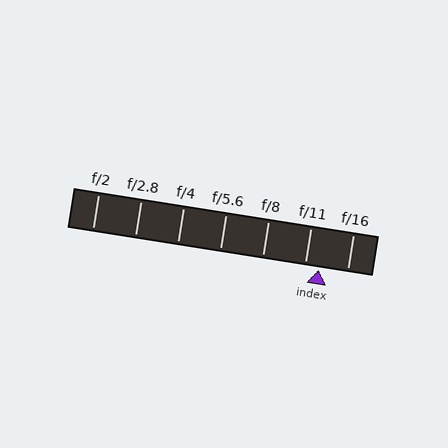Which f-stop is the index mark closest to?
The index mark is closest to f/11.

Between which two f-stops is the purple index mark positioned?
The index mark is between f/11 and f/16.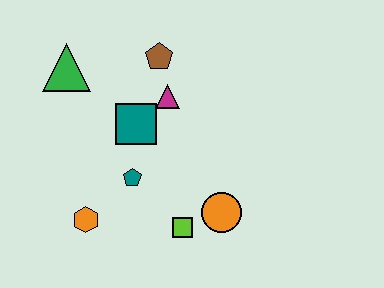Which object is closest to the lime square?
The orange circle is closest to the lime square.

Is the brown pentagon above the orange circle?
Yes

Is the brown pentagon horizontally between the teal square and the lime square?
Yes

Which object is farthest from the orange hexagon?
The brown pentagon is farthest from the orange hexagon.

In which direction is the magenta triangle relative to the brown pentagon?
The magenta triangle is below the brown pentagon.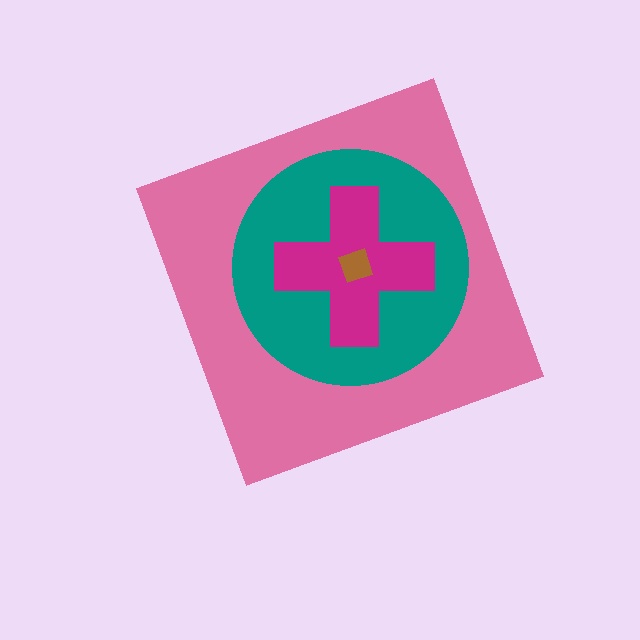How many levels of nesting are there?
4.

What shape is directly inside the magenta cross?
The brown square.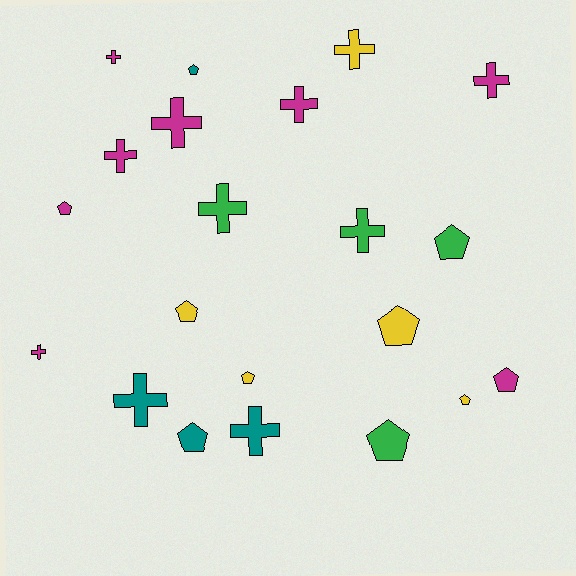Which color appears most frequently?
Magenta, with 8 objects.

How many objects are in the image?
There are 21 objects.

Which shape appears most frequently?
Cross, with 11 objects.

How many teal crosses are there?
There are 2 teal crosses.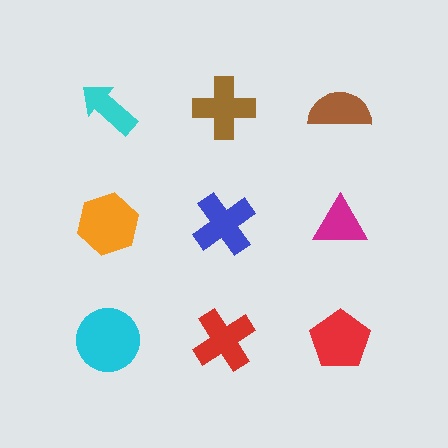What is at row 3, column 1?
A cyan circle.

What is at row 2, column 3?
A magenta triangle.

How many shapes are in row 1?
3 shapes.